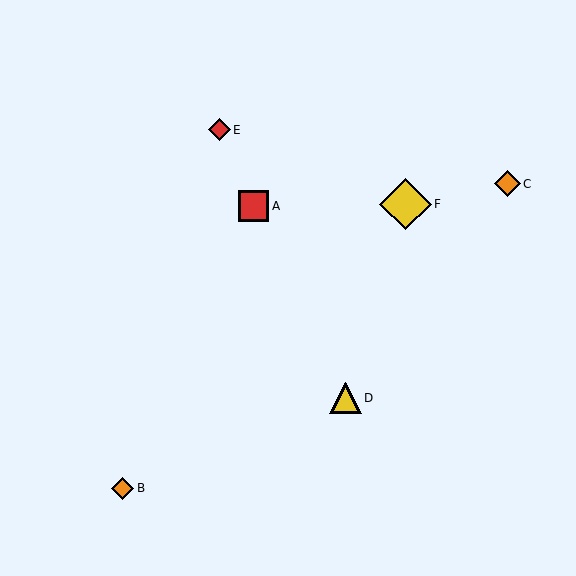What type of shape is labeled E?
Shape E is a red diamond.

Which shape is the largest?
The yellow diamond (labeled F) is the largest.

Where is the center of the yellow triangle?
The center of the yellow triangle is at (345, 398).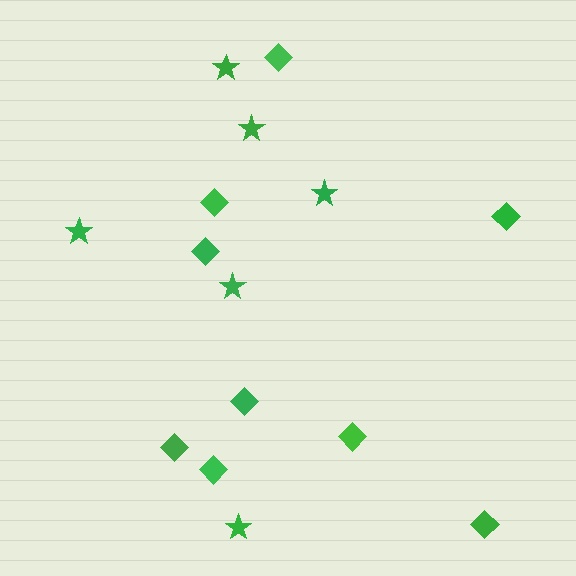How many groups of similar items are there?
There are 2 groups: one group of diamonds (9) and one group of stars (6).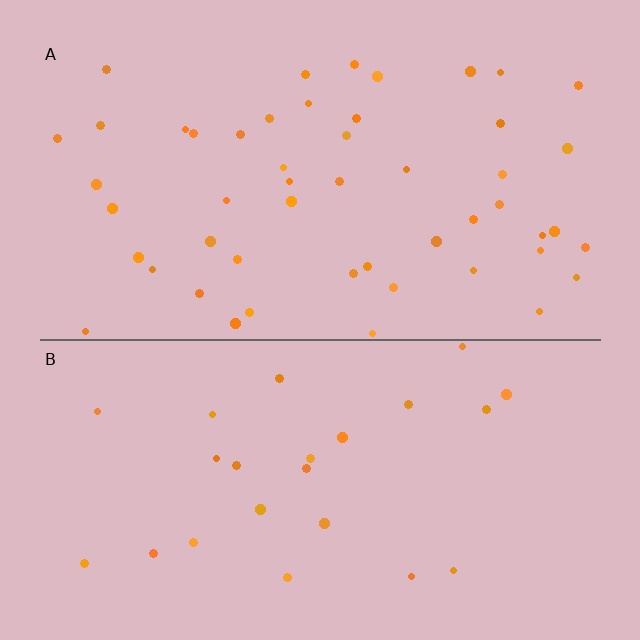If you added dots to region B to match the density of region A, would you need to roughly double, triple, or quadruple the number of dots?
Approximately double.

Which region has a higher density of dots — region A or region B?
A (the top).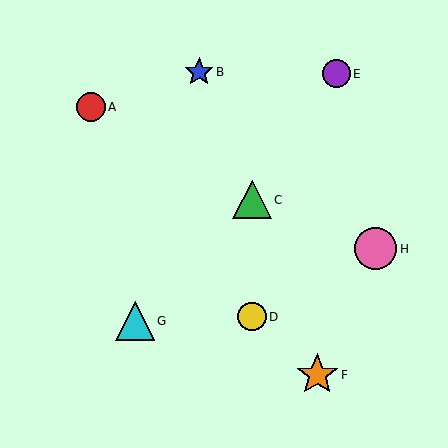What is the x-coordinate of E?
Object E is at x≈337.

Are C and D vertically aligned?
Yes, both are at x≈252.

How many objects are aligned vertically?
2 objects (C, D) are aligned vertically.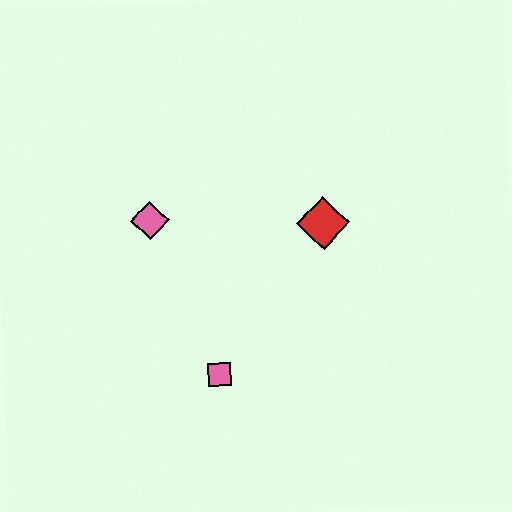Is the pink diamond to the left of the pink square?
Yes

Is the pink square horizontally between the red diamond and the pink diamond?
Yes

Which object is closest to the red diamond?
The pink diamond is closest to the red diamond.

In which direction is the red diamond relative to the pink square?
The red diamond is above the pink square.